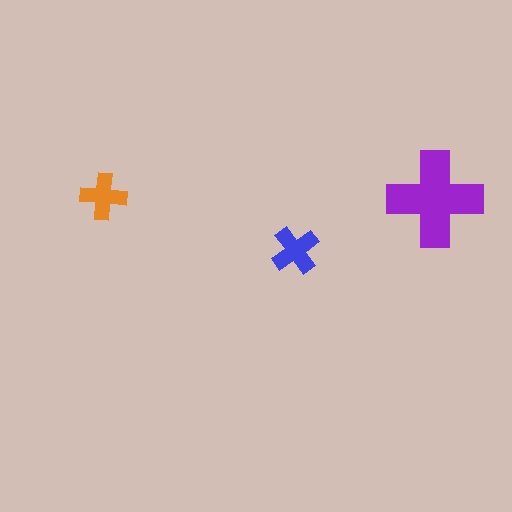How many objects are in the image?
There are 3 objects in the image.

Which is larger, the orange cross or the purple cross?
The purple one.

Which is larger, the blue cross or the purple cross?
The purple one.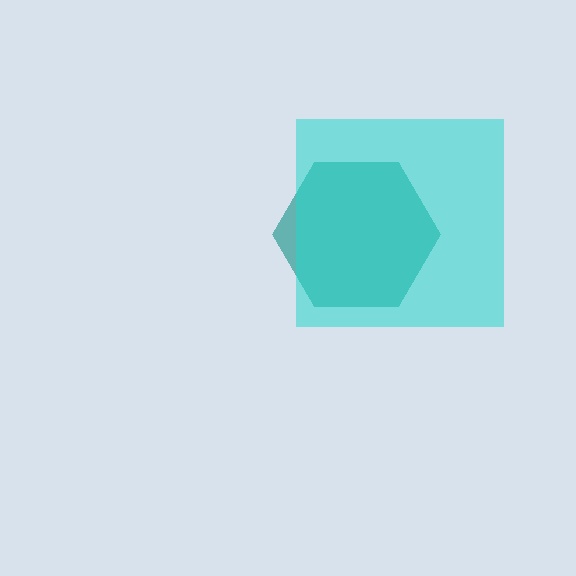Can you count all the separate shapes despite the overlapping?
Yes, there are 2 separate shapes.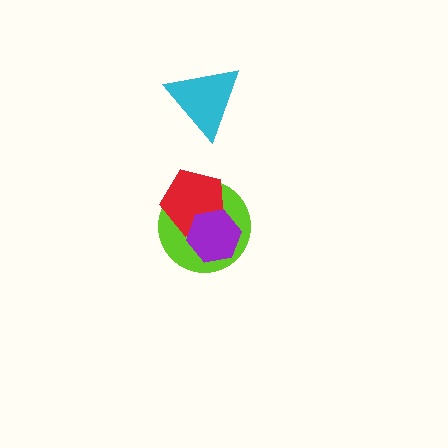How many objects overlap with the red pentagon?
2 objects overlap with the red pentagon.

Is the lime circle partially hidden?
Yes, it is partially covered by another shape.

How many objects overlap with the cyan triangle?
0 objects overlap with the cyan triangle.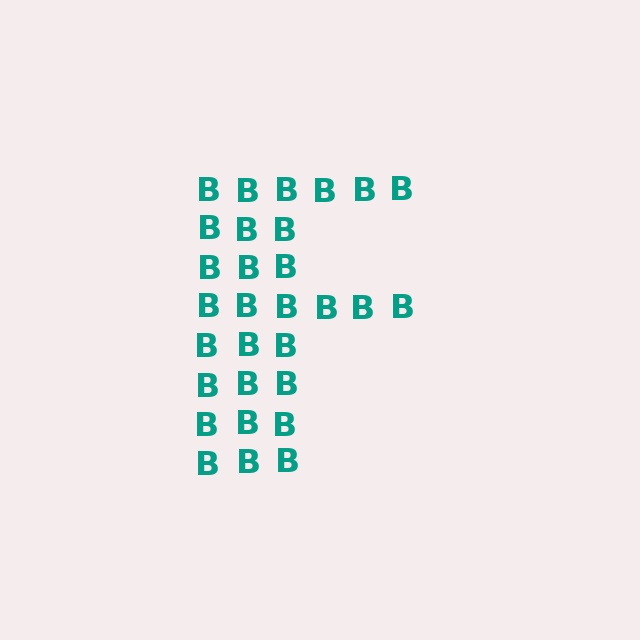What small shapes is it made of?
It is made of small letter B's.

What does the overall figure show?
The overall figure shows the letter F.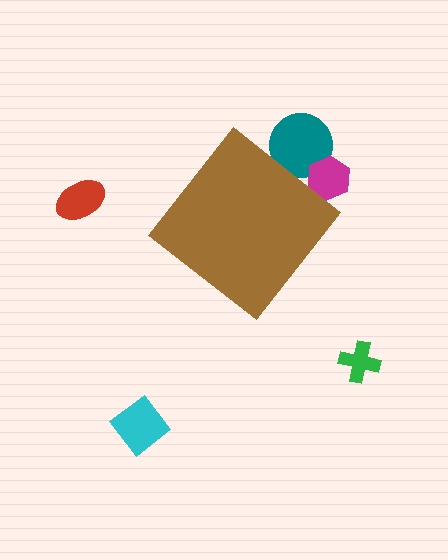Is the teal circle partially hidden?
Yes, the teal circle is partially hidden behind the brown diamond.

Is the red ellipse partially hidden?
No, the red ellipse is fully visible.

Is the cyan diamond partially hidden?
No, the cyan diamond is fully visible.